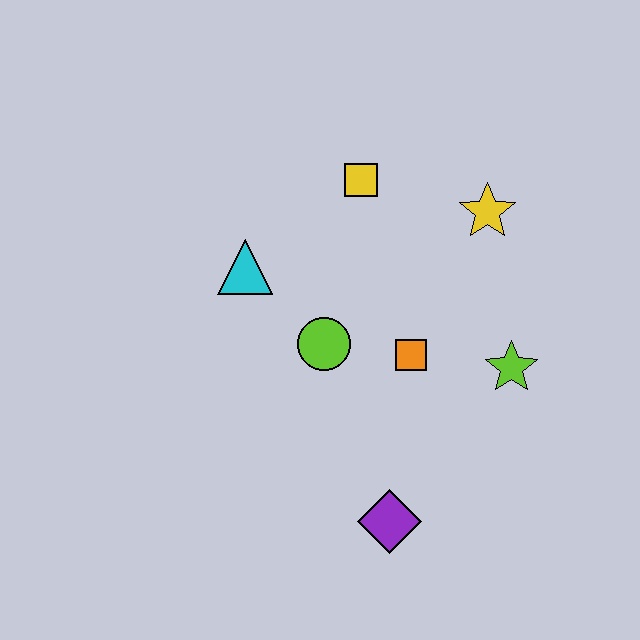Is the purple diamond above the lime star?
No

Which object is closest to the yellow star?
The yellow square is closest to the yellow star.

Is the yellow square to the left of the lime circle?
No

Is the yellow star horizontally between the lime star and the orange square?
Yes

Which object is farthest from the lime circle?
The yellow star is farthest from the lime circle.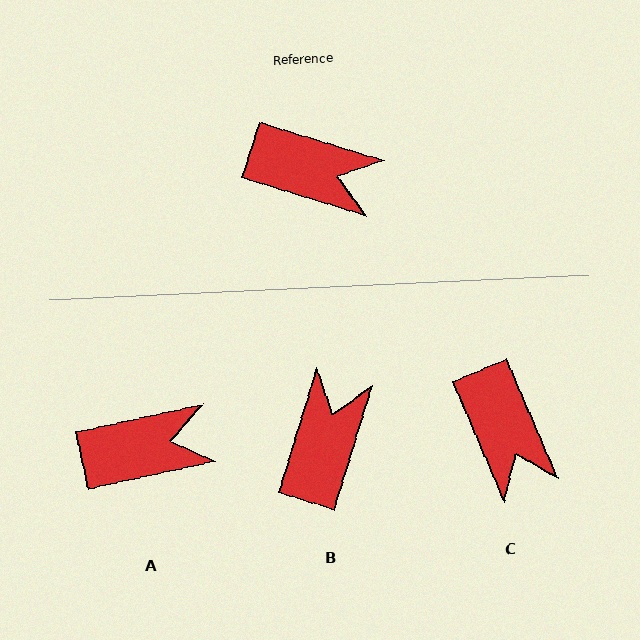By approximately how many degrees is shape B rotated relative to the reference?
Approximately 90 degrees counter-clockwise.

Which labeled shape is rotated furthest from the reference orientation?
B, about 90 degrees away.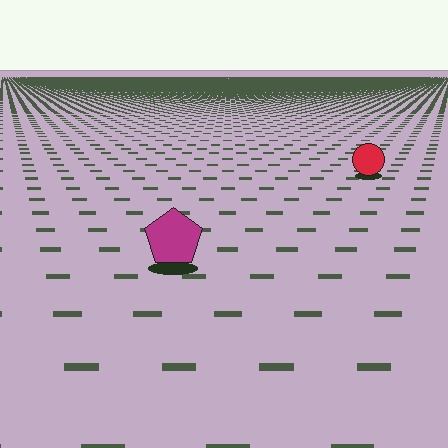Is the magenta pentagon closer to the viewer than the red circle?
Yes. The magenta pentagon is closer — you can tell from the texture gradient: the ground texture is coarser near it.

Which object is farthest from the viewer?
The red circle is farthest from the viewer. It appears smaller and the ground texture around it is denser.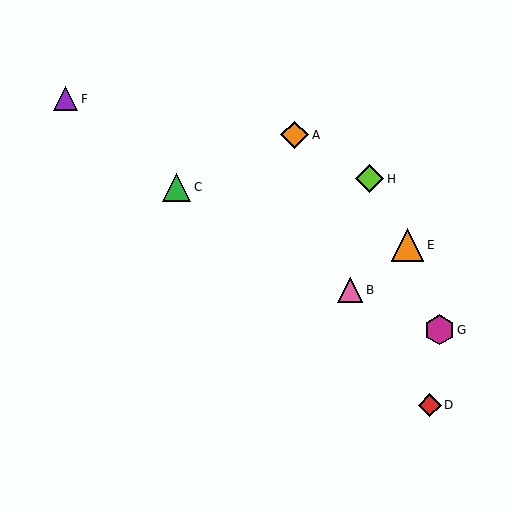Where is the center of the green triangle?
The center of the green triangle is at (177, 187).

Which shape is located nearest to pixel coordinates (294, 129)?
The orange diamond (labeled A) at (295, 135) is nearest to that location.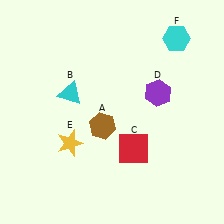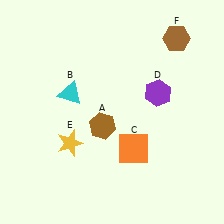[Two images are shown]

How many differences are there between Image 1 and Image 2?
There are 2 differences between the two images.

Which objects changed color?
C changed from red to orange. F changed from cyan to brown.